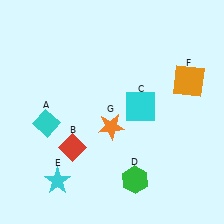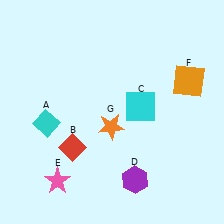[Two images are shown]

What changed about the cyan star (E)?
In Image 1, E is cyan. In Image 2, it changed to pink.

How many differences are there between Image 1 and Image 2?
There are 2 differences between the two images.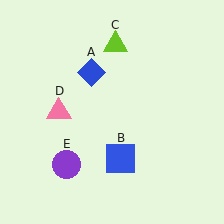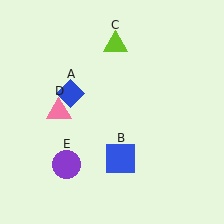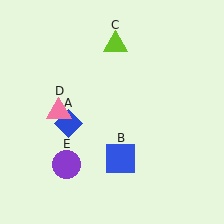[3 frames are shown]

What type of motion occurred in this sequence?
The blue diamond (object A) rotated counterclockwise around the center of the scene.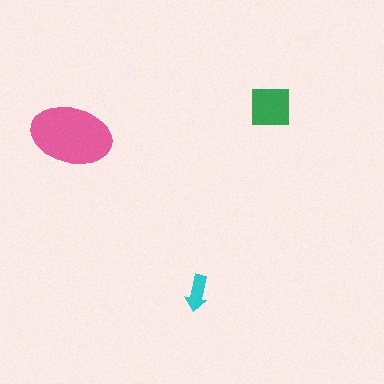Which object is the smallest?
The cyan arrow.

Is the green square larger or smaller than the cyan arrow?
Larger.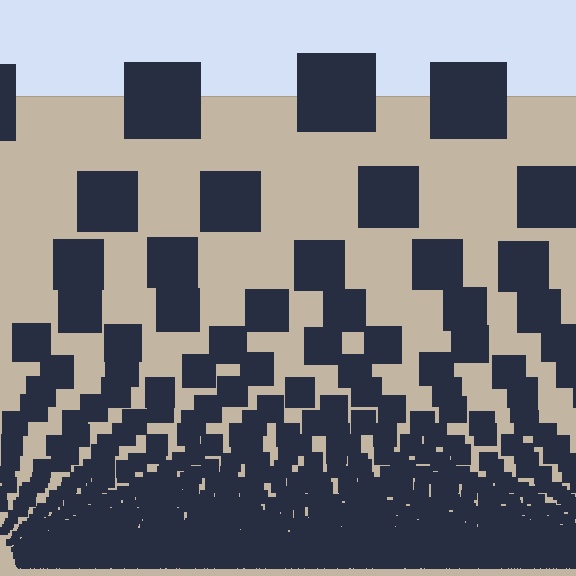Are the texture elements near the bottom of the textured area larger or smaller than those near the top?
Smaller. The gradient is inverted — elements near the bottom are smaller and denser.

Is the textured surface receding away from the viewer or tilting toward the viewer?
The surface appears to tilt toward the viewer. Texture elements get larger and sparser toward the top.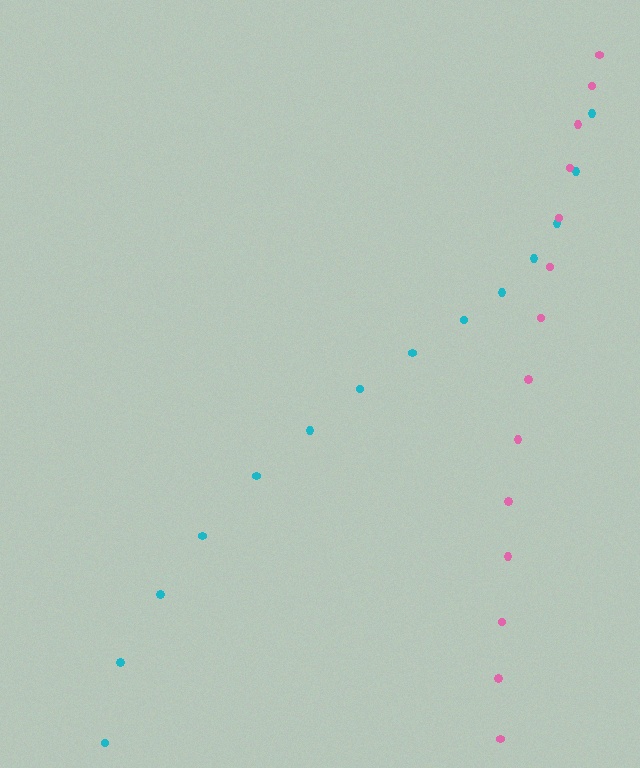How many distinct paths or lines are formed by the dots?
There are 2 distinct paths.